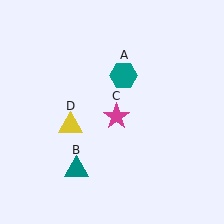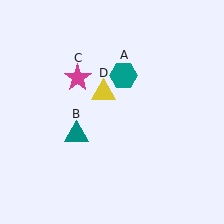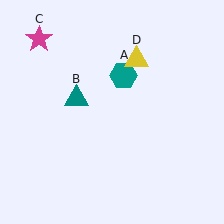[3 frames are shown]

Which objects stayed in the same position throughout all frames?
Teal hexagon (object A) remained stationary.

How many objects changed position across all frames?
3 objects changed position: teal triangle (object B), magenta star (object C), yellow triangle (object D).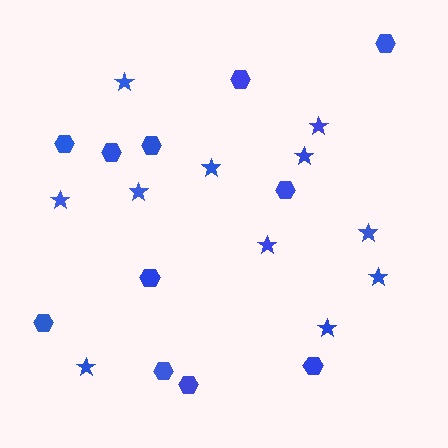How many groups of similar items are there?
There are 2 groups: one group of stars (11) and one group of hexagons (11).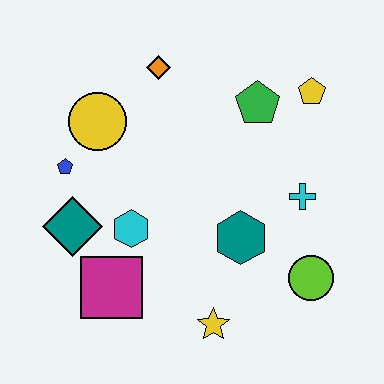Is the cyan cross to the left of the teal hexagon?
No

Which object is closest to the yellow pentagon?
The green pentagon is closest to the yellow pentagon.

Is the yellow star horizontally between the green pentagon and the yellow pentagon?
No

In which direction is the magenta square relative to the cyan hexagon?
The magenta square is below the cyan hexagon.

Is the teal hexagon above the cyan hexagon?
No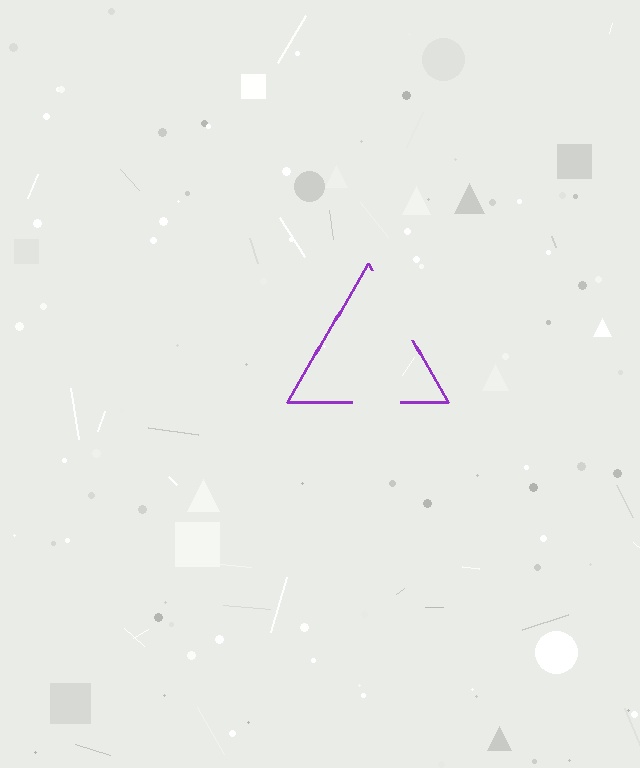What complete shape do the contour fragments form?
The contour fragments form a triangle.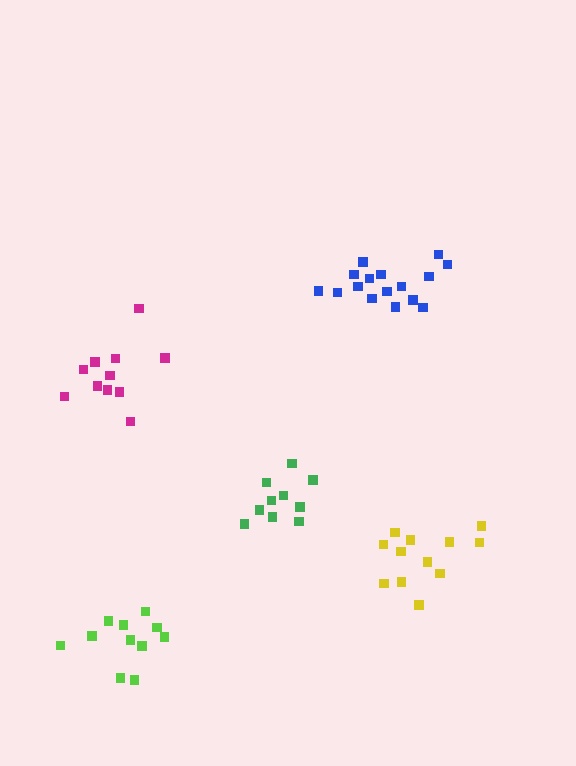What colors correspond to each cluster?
The clusters are colored: lime, magenta, blue, green, yellow.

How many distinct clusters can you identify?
There are 5 distinct clusters.